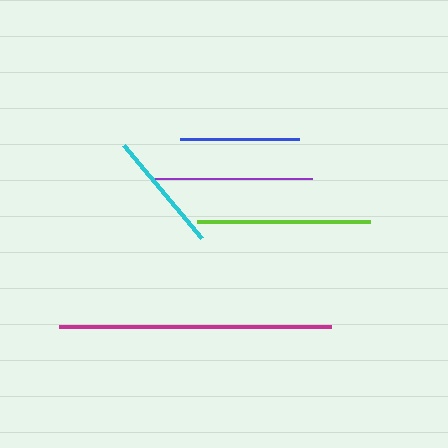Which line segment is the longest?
The magenta line is the longest at approximately 271 pixels.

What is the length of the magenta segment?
The magenta segment is approximately 271 pixels long.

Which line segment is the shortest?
The blue line is the shortest at approximately 119 pixels.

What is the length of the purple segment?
The purple segment is approximately 158 pixels long.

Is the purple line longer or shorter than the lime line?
The lime line is longer than the purple line.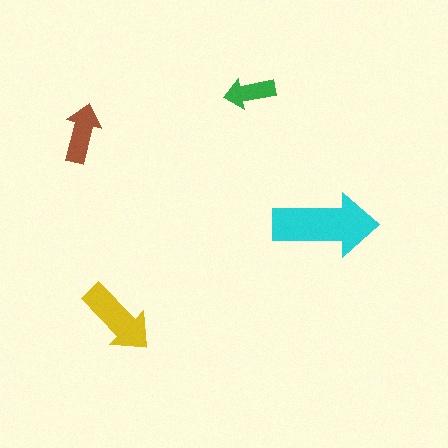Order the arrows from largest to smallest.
the cyan one, the yellow one, the brown one, the green one.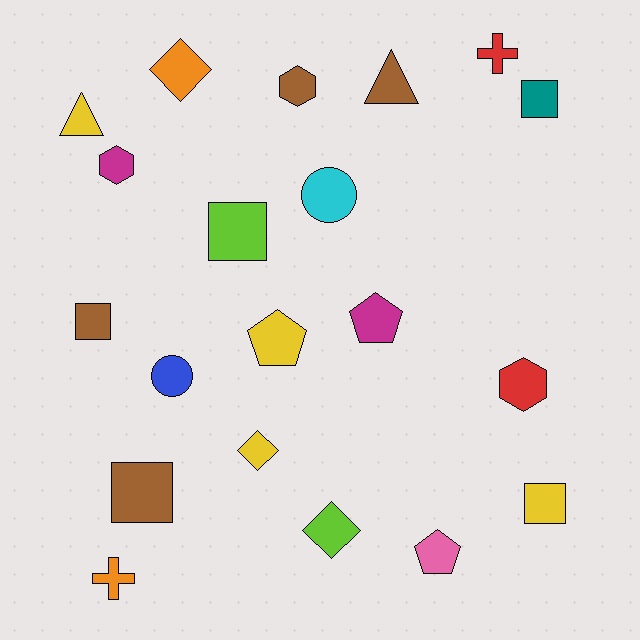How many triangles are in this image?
There are 2 triangles.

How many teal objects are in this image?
There is 1 teal object.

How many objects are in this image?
There are 20 objects.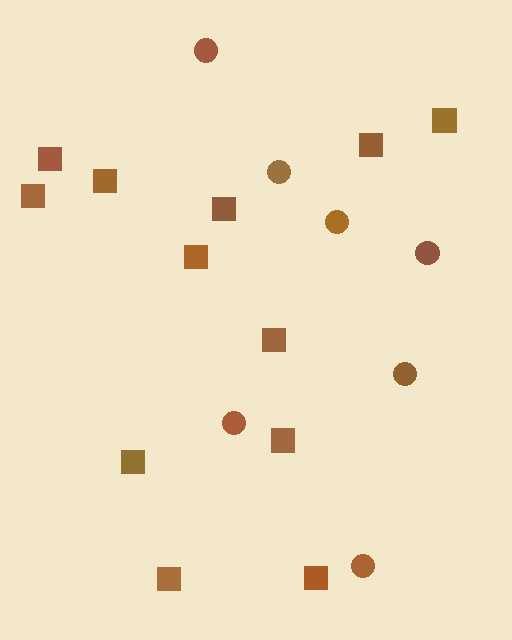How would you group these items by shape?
There are 2 groups: one group of circles (7) and one group of squares (12).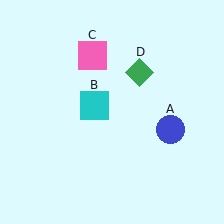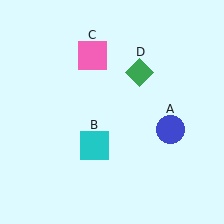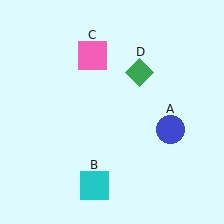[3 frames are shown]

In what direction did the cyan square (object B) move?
The cyan square (object B) moved down.